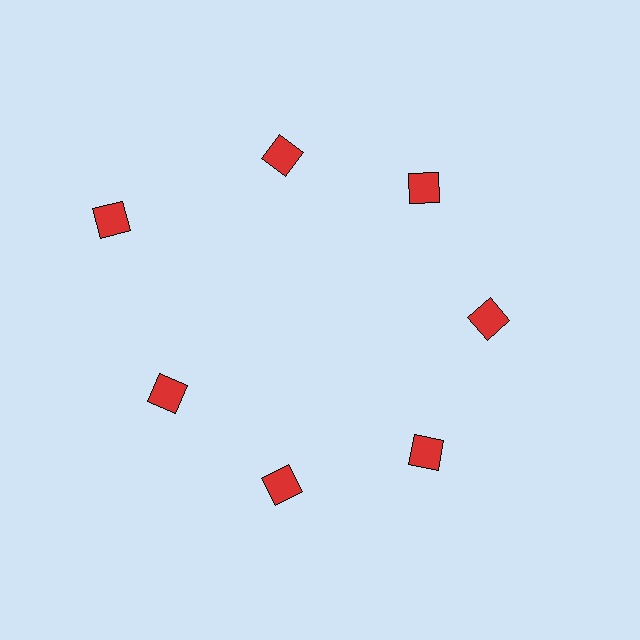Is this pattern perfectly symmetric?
No. The 7 red diamonds are arranged in a ring, but one element near the 10 o'clock position is pushed outward from the center, breaking the 7-fold rotational symmetry.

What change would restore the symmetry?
The symmetry would be restored by moving it inward, back onto the ring so that all 7 diamonds sit at equal angles and equal distance from the center.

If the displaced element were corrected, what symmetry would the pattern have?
It would have 7-fold rotational symmetry — the pattern would map onto itself every 51 degrees.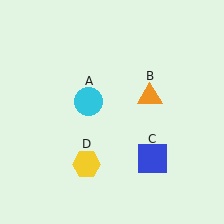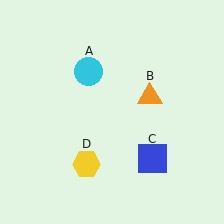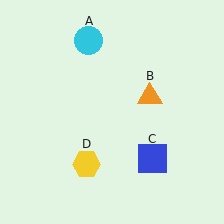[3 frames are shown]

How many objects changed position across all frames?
1 object changed position: cyan circle (object A).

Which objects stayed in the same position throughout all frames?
Orange triangle (object B) and blue square (object C) and yellow hexagon (object D) remained stationary.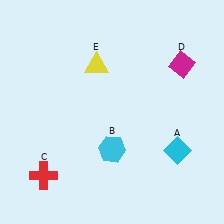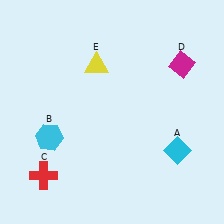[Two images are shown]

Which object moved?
The cyan hexagon (B) moved left.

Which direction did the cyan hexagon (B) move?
The cyan hexagon (B) moved left.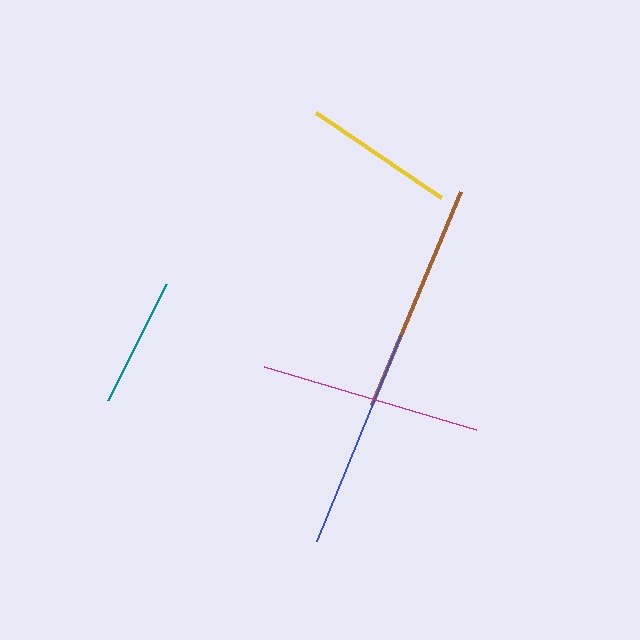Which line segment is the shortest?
The teal line is the shortest at approximately 130 pixels.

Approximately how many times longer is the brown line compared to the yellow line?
The brown line is approximately 1.5 times the length of the yellow line.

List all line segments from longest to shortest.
From longest to shortest: brown, blue, magenta, yellow, teal.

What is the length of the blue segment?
The blue segment is approximately 223 pixels long.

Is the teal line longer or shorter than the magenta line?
The magenta line is longer than the teal line.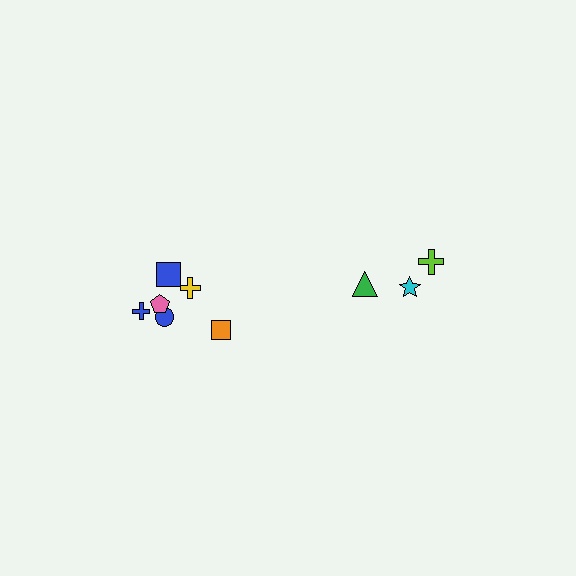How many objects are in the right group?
There are 3 objects.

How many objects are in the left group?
There are 6 objects.